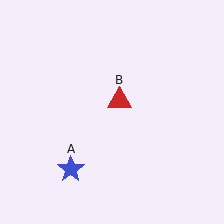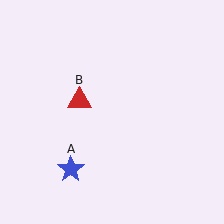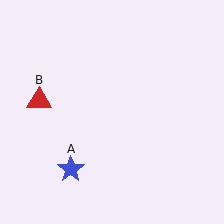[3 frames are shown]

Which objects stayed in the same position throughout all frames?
Blue star (object A) remained stationary.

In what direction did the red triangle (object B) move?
The red triangle (object B) moved left.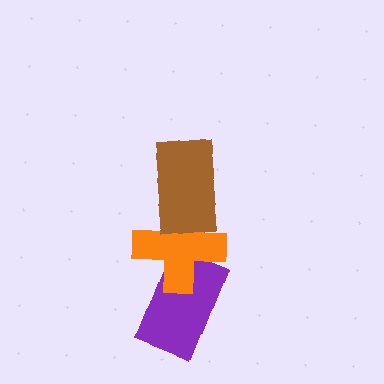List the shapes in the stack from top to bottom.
From top to bottom: the brown rectangle, the orange cross, the purple rectangle.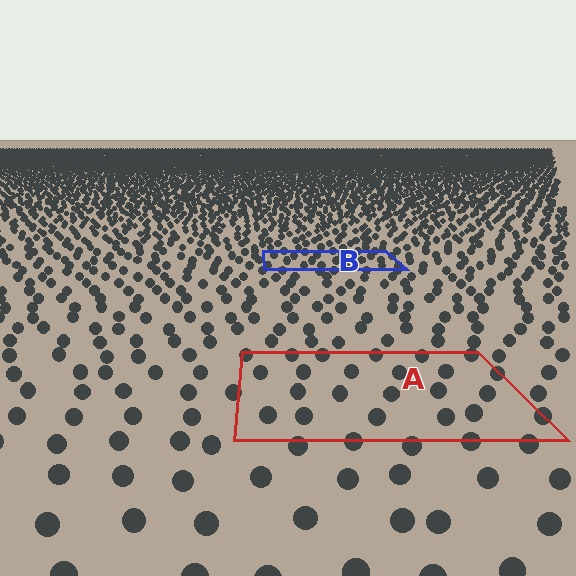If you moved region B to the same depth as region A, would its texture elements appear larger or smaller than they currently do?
They would appear larger. At a closer depth, the same texture elements are projected at a bigger on-screen size.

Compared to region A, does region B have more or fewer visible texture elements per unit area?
Region B has more texture elements per unit area — they are packed more densely because it is farther away.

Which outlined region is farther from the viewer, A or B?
Region B is farther from the viewer — the texture elements inside it appear smaller and more densely packed.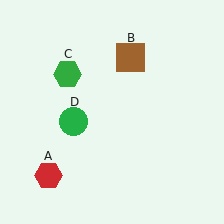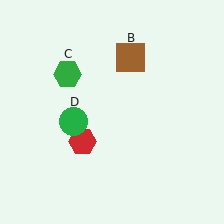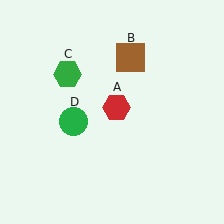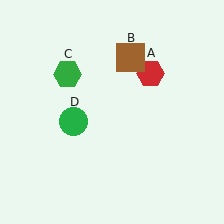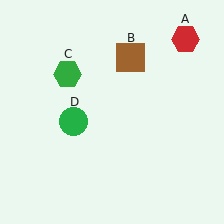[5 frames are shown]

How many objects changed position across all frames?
1 object changed position: red hexagon (object A).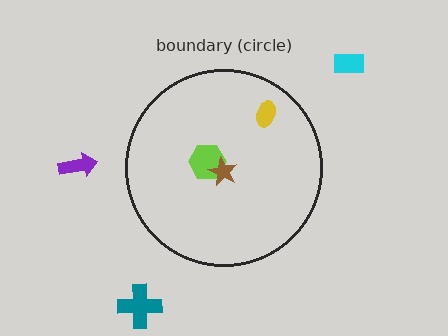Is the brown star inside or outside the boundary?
Inside.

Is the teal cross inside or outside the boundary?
Outside.